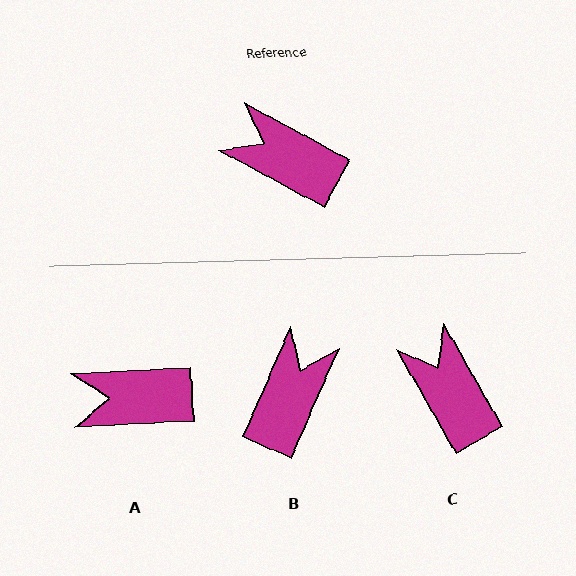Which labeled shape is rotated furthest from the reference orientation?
B, about 85 degrees away.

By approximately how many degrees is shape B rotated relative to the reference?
Approximately 85 degrees clockwise.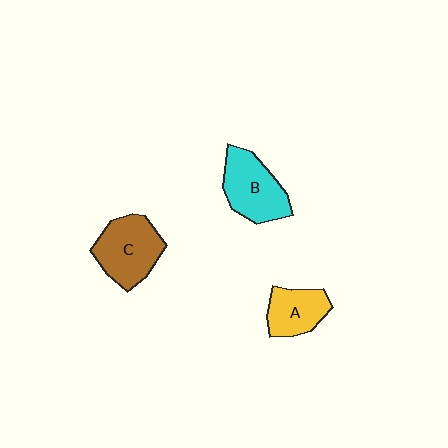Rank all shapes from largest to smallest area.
From largest to smallest: C (brown), B (cyan), A (yellow).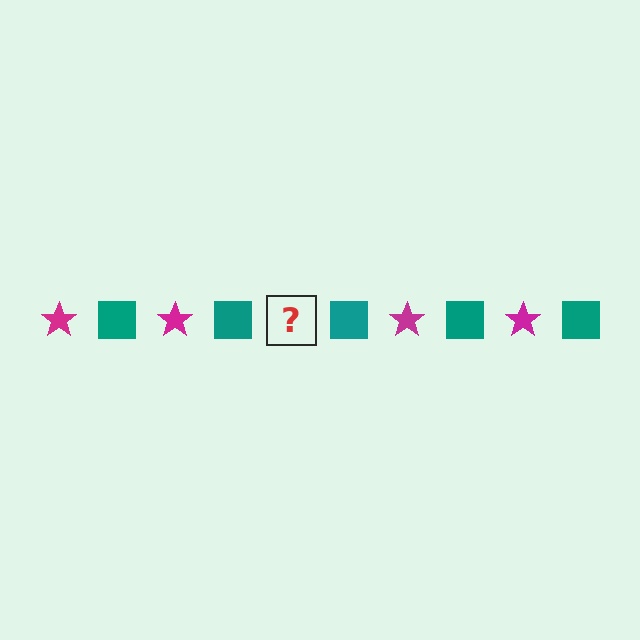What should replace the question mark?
The question mark should be replaced with a magenta star.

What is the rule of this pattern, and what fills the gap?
The rule is that the pattern alternates between magenta star and teal square. The gap should be filled with a magenta star.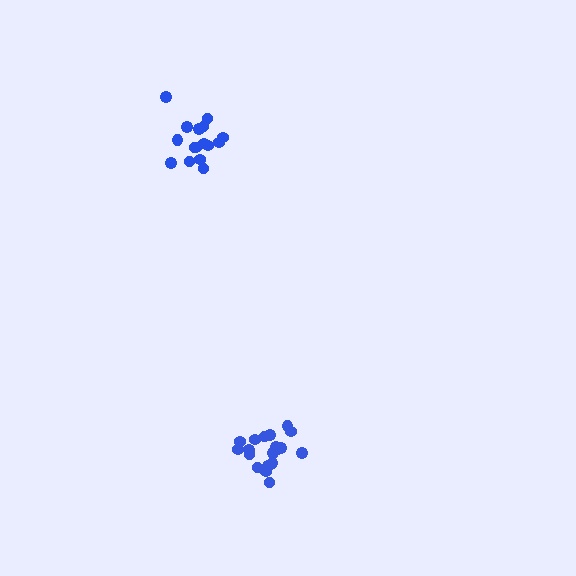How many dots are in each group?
Group 1: 16 dots, Group 2: 19 dots (35 total).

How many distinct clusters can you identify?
There are 2 distinct clusters.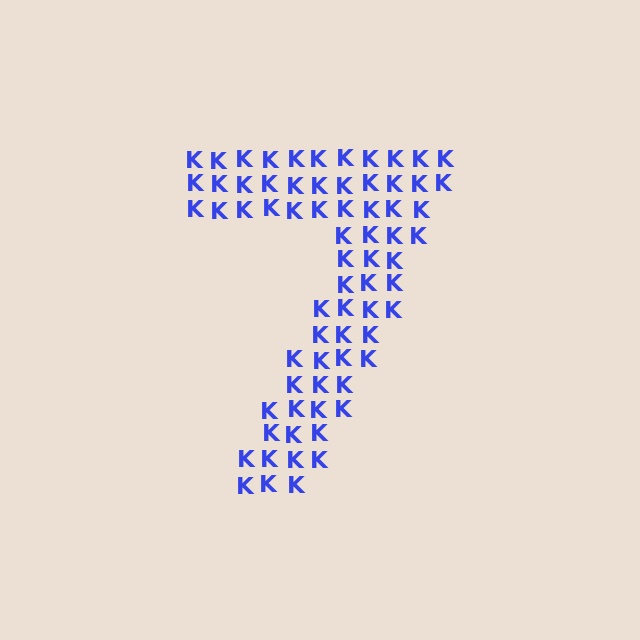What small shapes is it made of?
It is made of small letter K's.